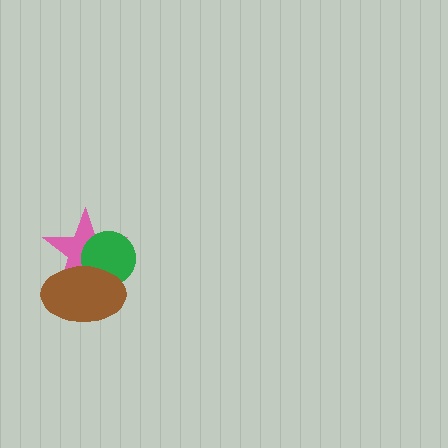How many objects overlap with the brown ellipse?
2 objects overlap with the brown ellipse.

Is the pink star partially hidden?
Yes, it is partially covered by another shape.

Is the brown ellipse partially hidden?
No, no other shape covers it.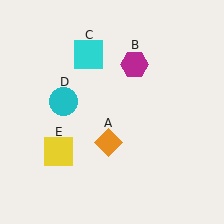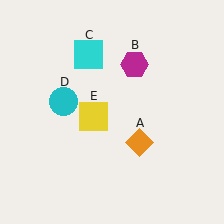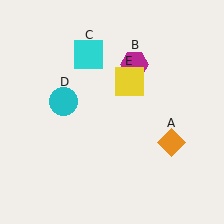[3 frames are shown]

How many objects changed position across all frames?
2 objects changed position: orange diamond (object A), yellow square (object E).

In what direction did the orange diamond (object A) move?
The orange diamond (object A) moved right.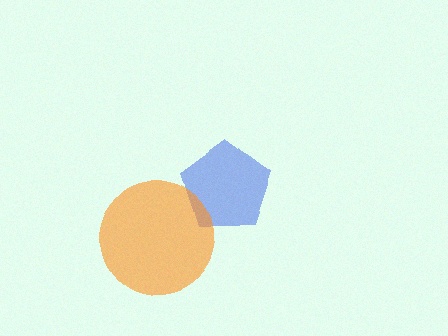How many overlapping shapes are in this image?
There are 2 overlapping shapes in the image.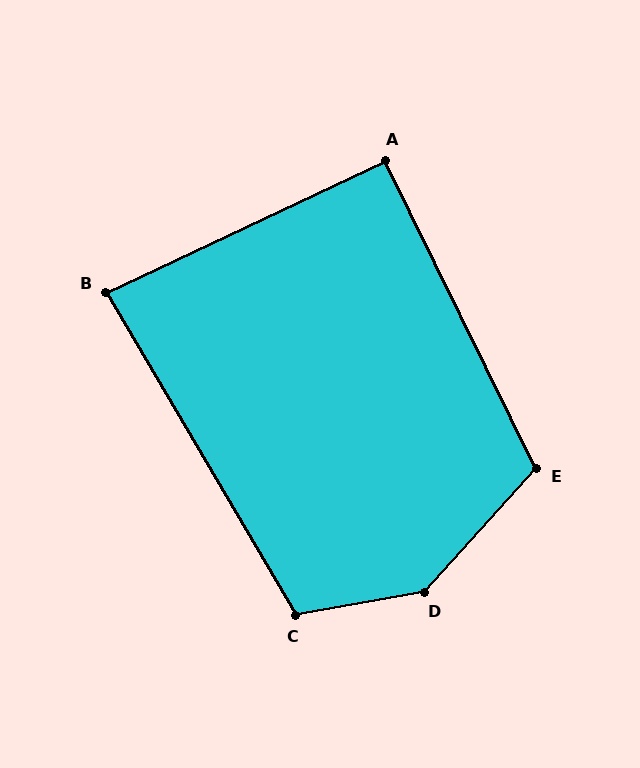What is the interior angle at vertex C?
Approximately 110 degrees (obtuse).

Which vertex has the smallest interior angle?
B, at approximately 85 degrees.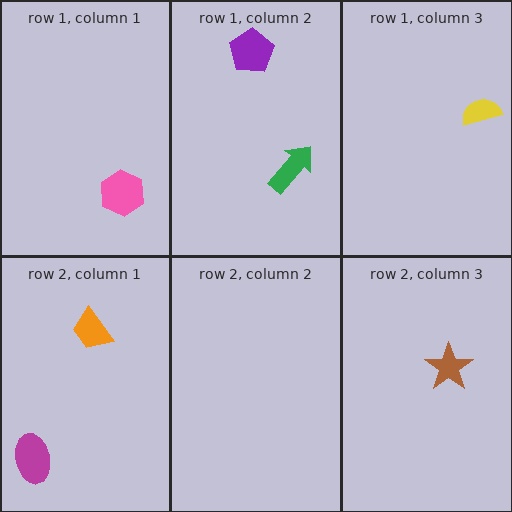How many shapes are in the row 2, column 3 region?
1.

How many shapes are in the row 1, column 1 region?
1.